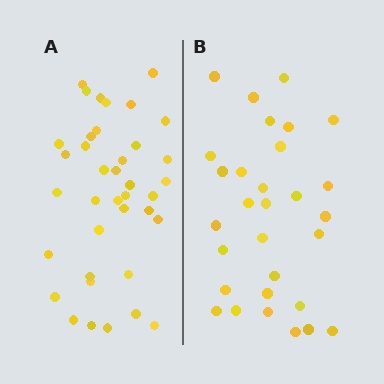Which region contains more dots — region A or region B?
Region A (the left region) has more dots.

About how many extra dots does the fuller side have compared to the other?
Region A has roughly 8 or so more dots than region B.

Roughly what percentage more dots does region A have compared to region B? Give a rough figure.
About 25% more.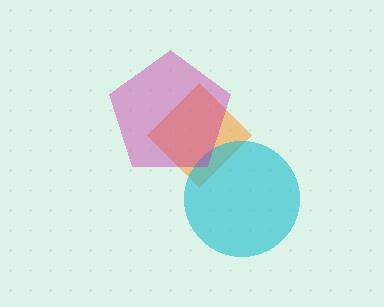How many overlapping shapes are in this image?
There are 3 overlapping shapes in the image.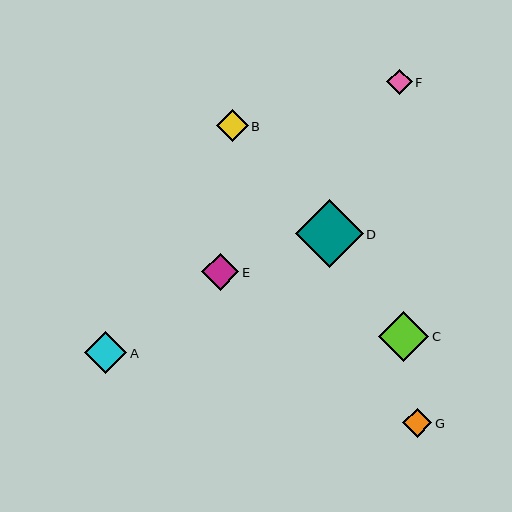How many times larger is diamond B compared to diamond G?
Diamond B is approximately 1.1 times the size of diamond G.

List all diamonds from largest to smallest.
From largest to smallest: D, C, A, E, B, G, F.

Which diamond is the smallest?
Diamond F is the smallest with a size of approximately 26 pixels.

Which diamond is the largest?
Diamond D is the largest with a size of approximately 68 pixels.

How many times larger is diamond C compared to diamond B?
Diamond C is approximately 1.6 times the size of diamond B.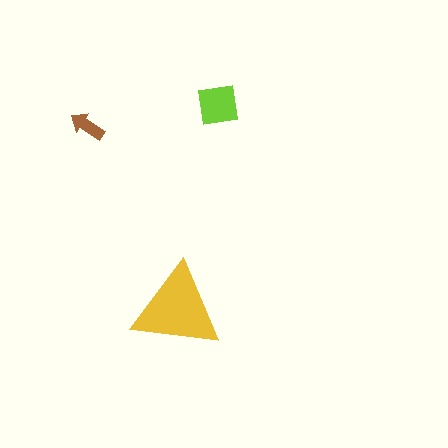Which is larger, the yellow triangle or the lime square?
The yellow triangle.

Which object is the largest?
The yellow triangle.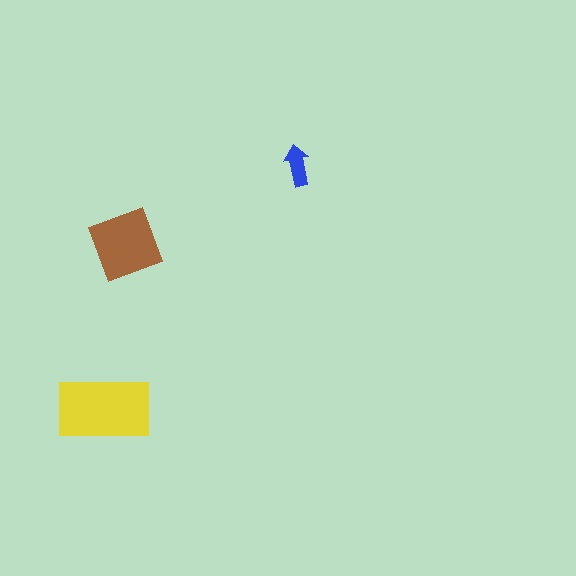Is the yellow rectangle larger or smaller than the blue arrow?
Larger.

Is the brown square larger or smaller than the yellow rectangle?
Smaller.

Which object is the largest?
The yellow rectangle.